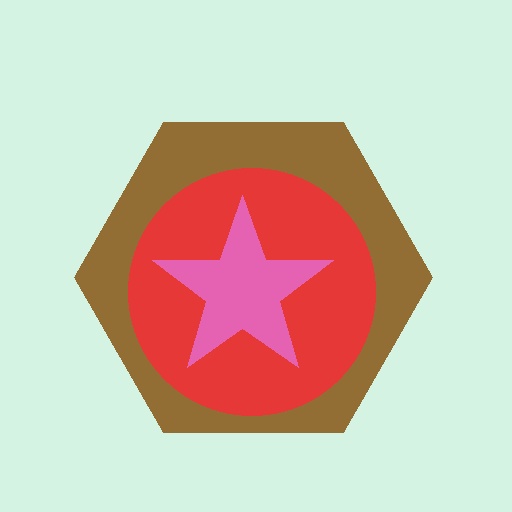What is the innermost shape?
The pink star.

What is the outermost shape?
The brown hexagon.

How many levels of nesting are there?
3.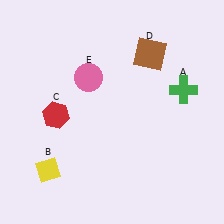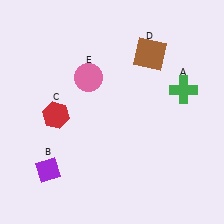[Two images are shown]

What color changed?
The diamond (B) changed from yellow in Image 1 to purple in Image 2.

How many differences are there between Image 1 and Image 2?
There is 1 difference between the two images.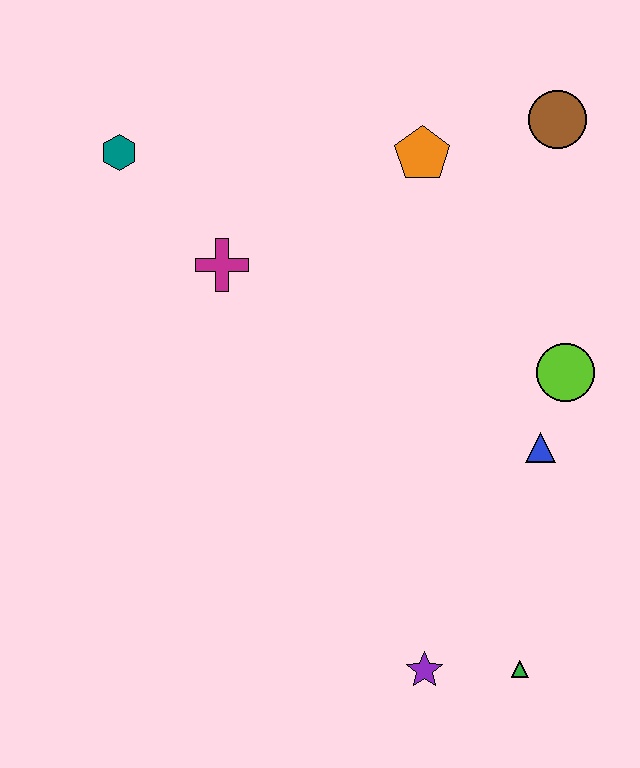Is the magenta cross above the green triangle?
Yes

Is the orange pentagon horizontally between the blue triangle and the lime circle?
No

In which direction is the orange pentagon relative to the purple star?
The orange pentagon is above the purple star.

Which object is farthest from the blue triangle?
The teal hexagon is farthest from the blue triangle.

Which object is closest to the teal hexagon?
The magenta cross is closest to the teal hexagon.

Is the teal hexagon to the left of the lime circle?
Yes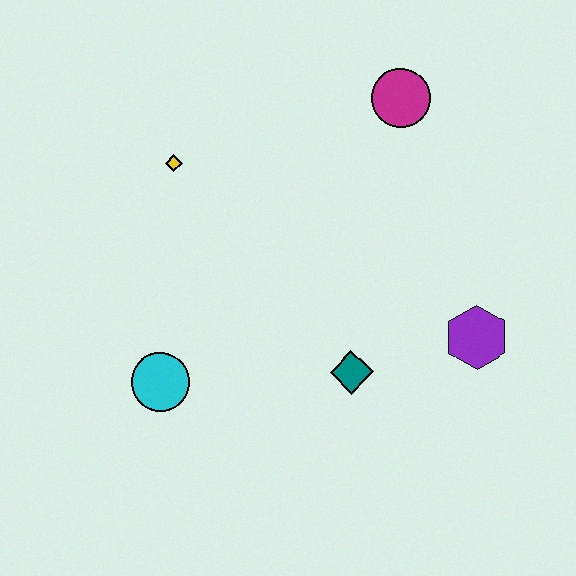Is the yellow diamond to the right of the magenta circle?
No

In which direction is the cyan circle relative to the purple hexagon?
The cyan circle is to the left of the purple hexagon.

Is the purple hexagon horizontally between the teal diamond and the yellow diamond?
No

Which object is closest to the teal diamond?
The purple hexagon is closest to the teal diamond.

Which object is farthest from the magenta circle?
The cyan circle is farthest from the magenta circle.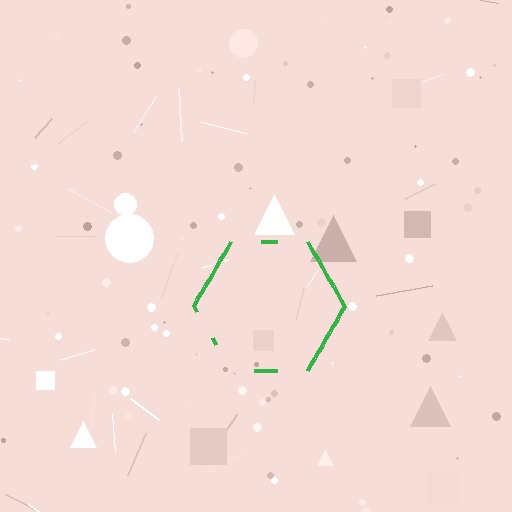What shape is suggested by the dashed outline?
The dashed outline suggests a hexagon.